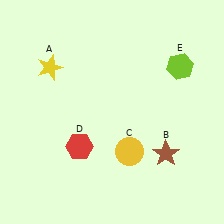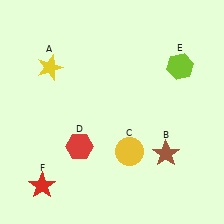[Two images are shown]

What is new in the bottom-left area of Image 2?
A red star (F) was added in the bottom-left area of Image 2.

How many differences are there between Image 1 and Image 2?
There is 1 difference between the two images.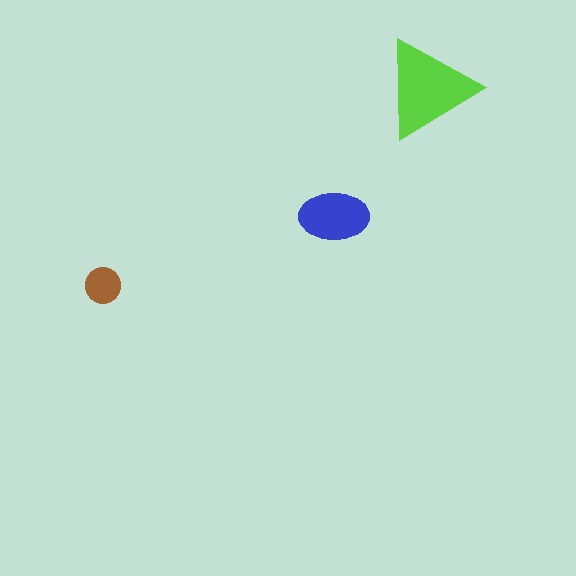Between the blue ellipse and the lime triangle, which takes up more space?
The lime triangle.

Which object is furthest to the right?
The lime triangle is rightmost.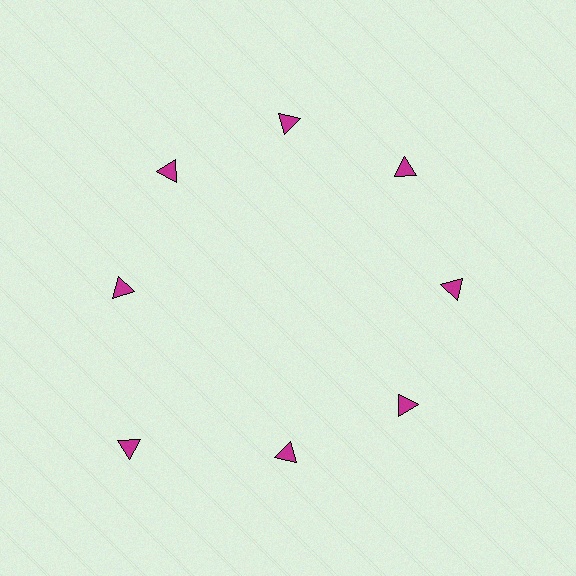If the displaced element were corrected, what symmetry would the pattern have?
It would have 8-fold rotational symmetry — the pattern would map onto itself every 45 degrees.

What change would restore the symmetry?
The symmetry would be restored by moving it inward, back onto the ring so that all 8 triangles sit at equal angles and equal distance from the center.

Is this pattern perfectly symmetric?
No. The 8 magenta triangles are arranged in a ring, but one element near the 8 o'clock position is pushed outward from the center, breaking the 8-fold rotational symmetry.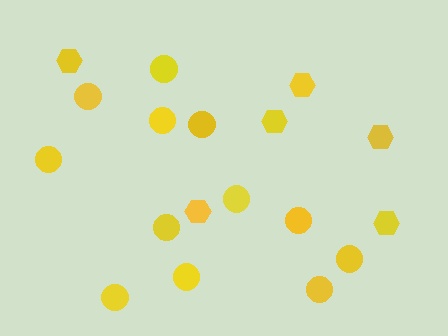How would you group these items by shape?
There are 2 groups: one group of hexagons (6) and one group of circles (12).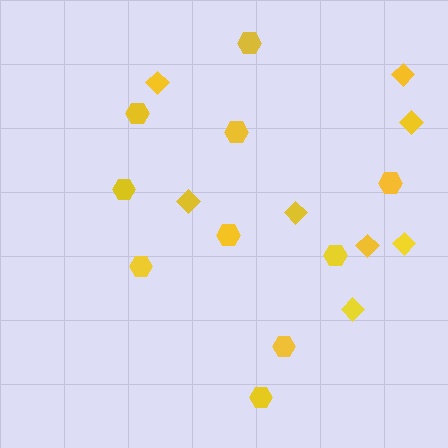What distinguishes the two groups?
There are 2 groups: one group of diamonds (8) and one group of hexagons (10).